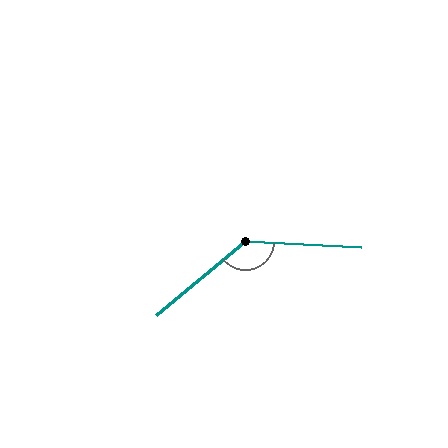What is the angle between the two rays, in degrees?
Approximately 138 degrees.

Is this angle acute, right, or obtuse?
It is obtuse.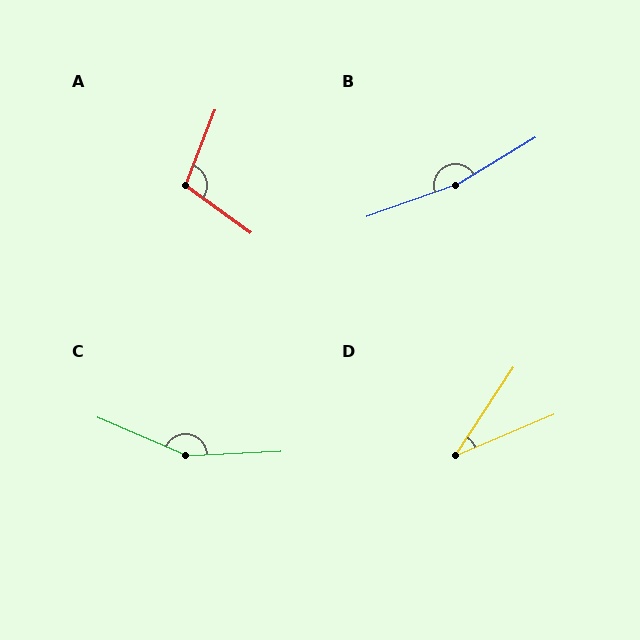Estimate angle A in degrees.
Approximately 105 degrees.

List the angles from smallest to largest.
D (34°), A (105°), C (154°), B (169°).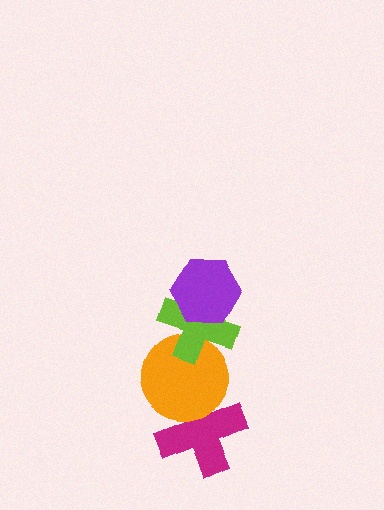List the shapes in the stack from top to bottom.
From top to bottom: the purple hexagon, the lime cross, the orange circle, the magenta cross.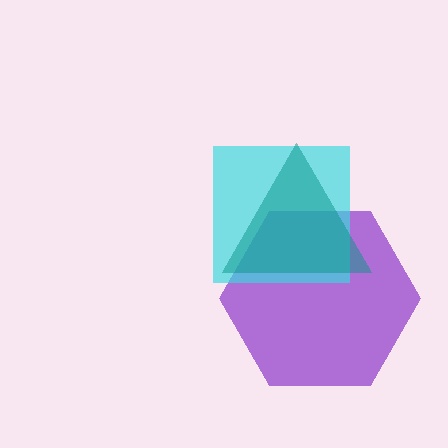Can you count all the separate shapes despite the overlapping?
Yes, there are 3 separate shapes.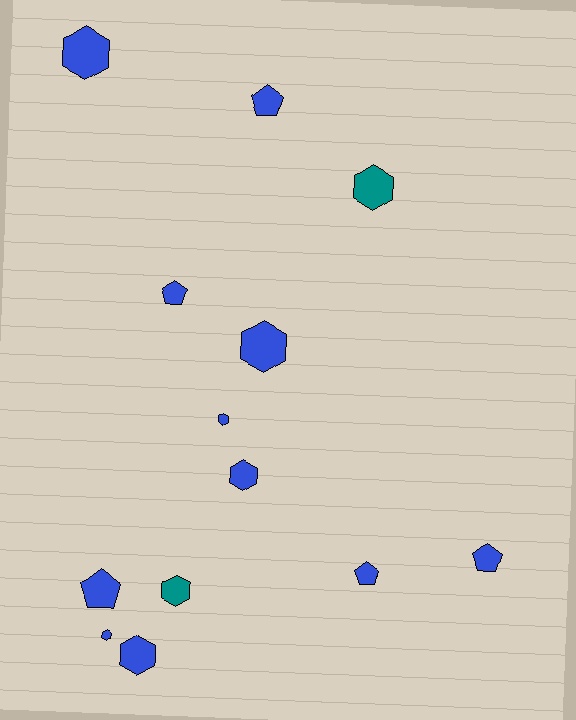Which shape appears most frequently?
Hexagon, with 8 objects.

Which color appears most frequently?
Blue, with 11 objects.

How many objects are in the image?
There are 13 objects.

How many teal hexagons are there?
There are 2 teal hexagons.